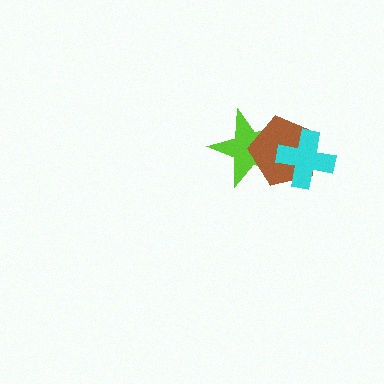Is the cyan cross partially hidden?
No, no other shape covers it.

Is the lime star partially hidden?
Yes, it is partially covered by another shape.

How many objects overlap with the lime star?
2 objects overlap with the lime star.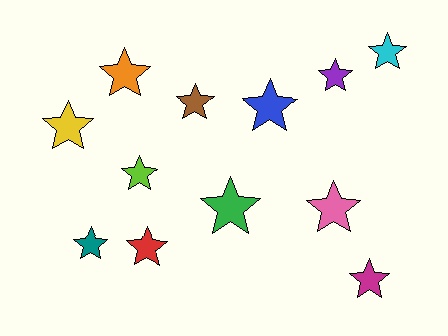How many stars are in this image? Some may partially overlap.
There are 12 stars.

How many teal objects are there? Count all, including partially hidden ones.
There is 1 teal object.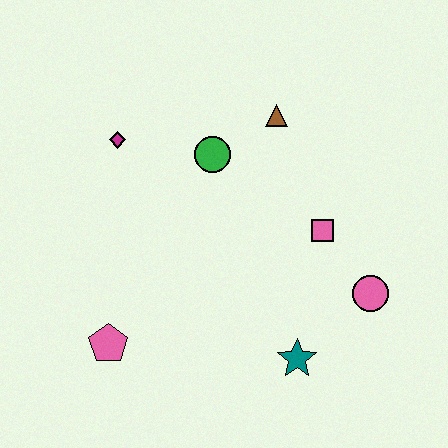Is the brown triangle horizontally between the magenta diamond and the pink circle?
Yes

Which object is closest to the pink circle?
The pink square is closest to the pink circle.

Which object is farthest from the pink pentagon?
The brown triangle is farthest from the pink pentagon.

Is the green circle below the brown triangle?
Yes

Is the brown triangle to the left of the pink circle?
Yes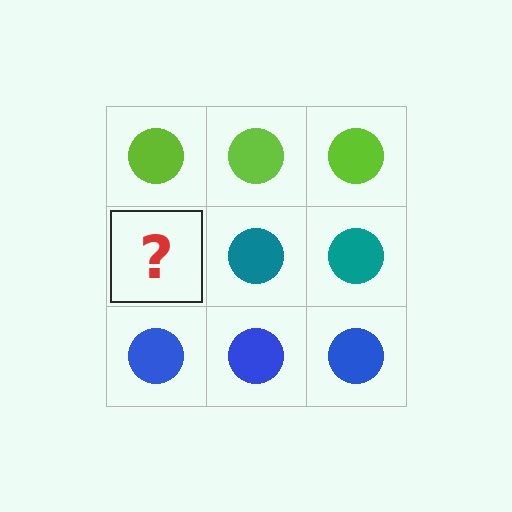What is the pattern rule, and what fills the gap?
The rule is that each row has a consistent color. The gap should be filled with a teal circle.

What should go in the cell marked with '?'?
The missing cell should contain a teal circle.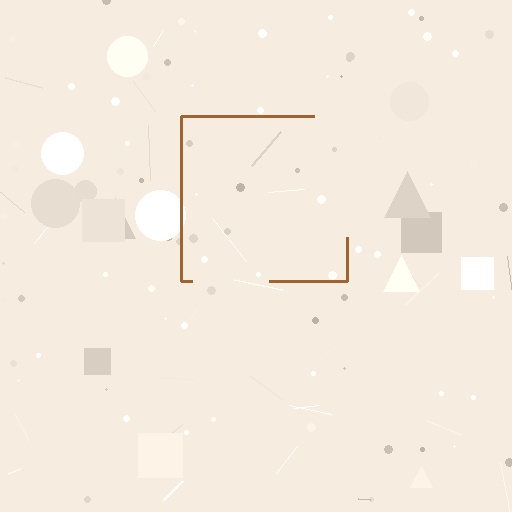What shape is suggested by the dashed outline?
The dashed outline suggests a square.